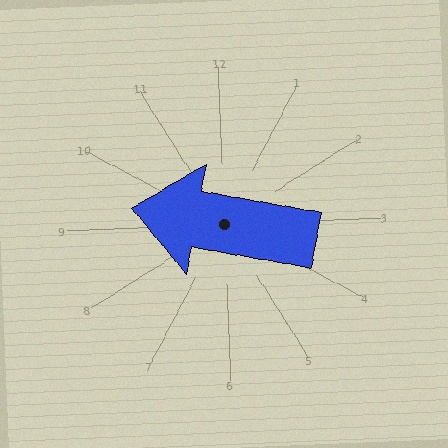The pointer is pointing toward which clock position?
Roughly 9 o'clock.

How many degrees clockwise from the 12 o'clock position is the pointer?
Approximately 282 degrees.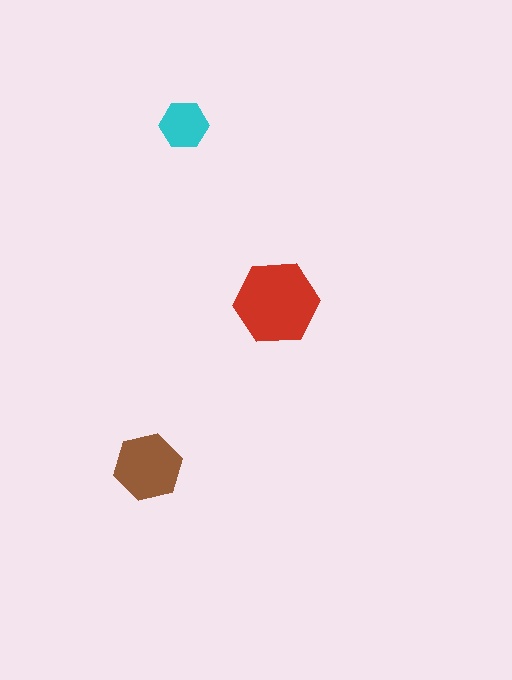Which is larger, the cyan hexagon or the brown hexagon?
The brown one.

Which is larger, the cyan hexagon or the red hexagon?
The red one.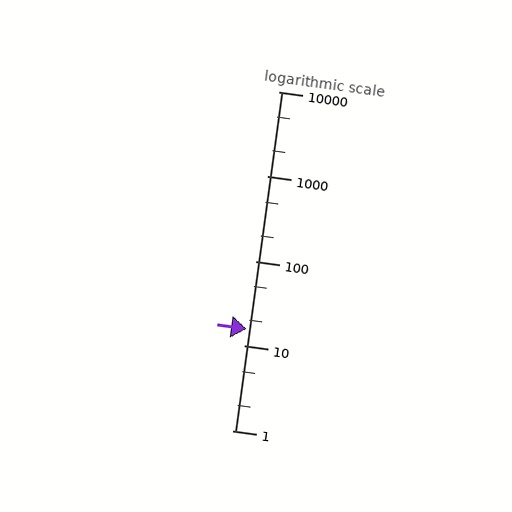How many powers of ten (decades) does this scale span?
The scale spans 4 decades, from 1 to 10000.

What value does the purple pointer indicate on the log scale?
The pointer indicates approximately 16.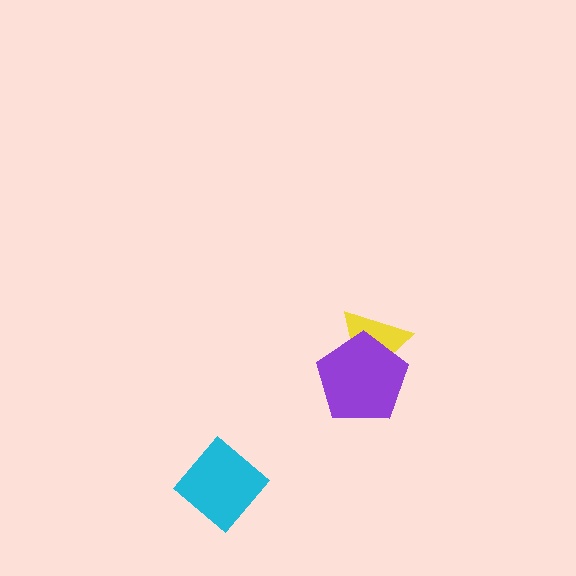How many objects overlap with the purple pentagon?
1 object overlaps with the purple pentagon.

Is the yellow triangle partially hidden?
Yes, it is partially covered by another shape.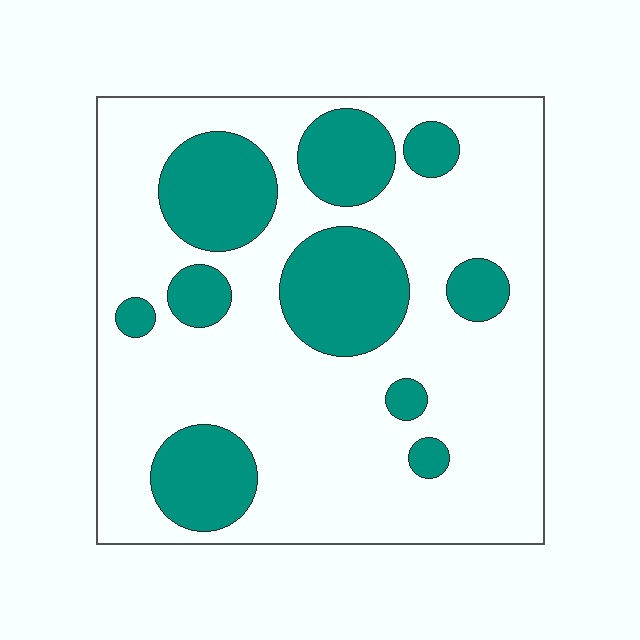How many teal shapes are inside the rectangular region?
10.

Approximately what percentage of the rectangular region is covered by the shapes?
Approximately 25%.